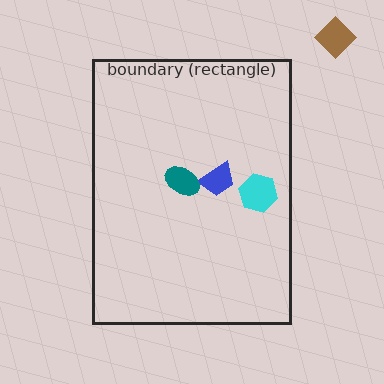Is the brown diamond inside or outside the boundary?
Outside.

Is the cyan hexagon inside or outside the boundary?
Inside.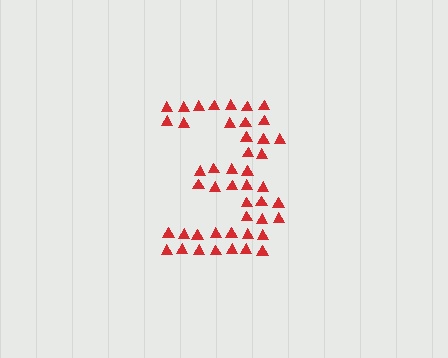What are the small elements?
The small elements are triangles.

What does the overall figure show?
The overall figure shows the digit 3.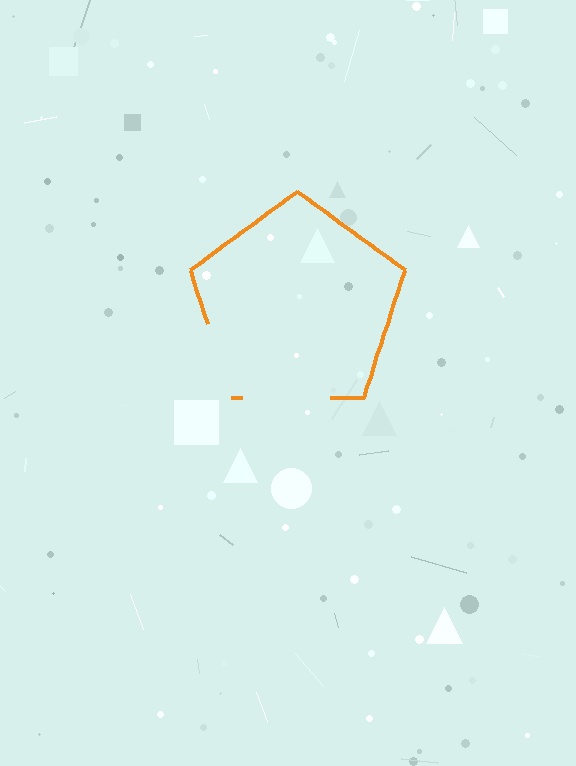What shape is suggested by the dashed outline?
The dashed outline suggests a pentagon.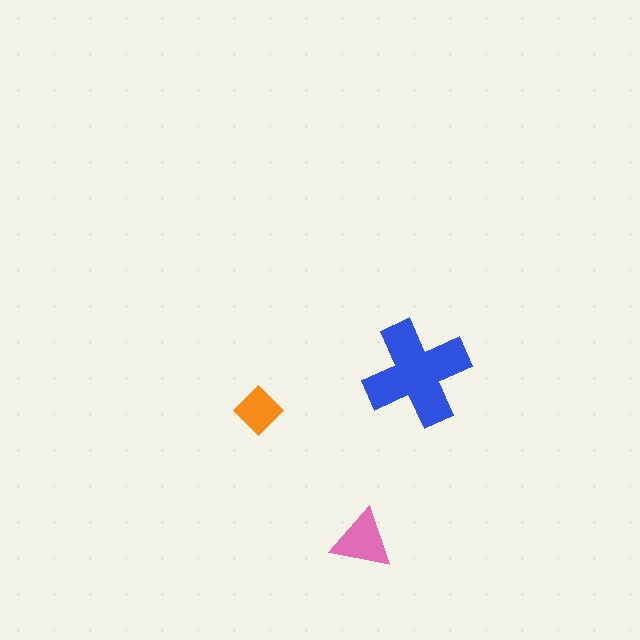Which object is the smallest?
The orange diamond.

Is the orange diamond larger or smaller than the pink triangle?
Smaller.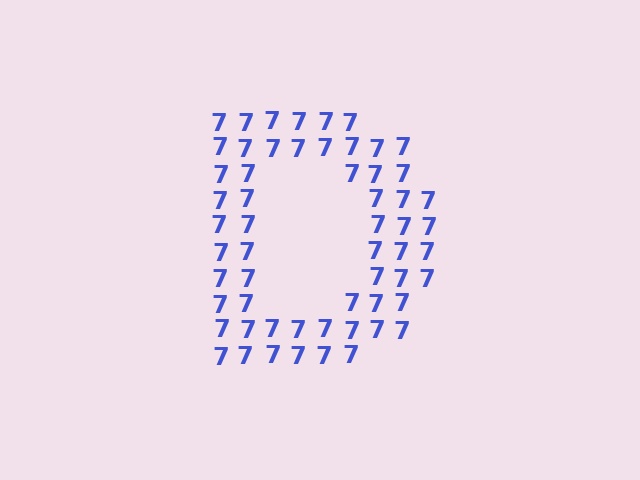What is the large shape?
The large shape is the letter D.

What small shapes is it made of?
It is made of small digit 7's.